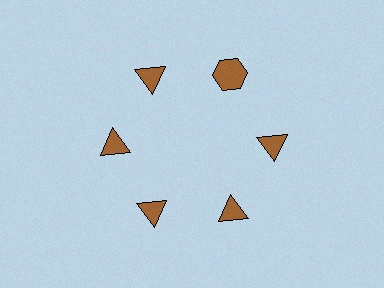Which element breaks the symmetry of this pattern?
The brown hexagon at roughly the 1 o'clock position breaks the symmetry. All other shapes are brown triangles.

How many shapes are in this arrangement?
There are 6 shapes arranged in a ring pattern.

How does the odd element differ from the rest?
It has a different shape: hexagon instead of triangle.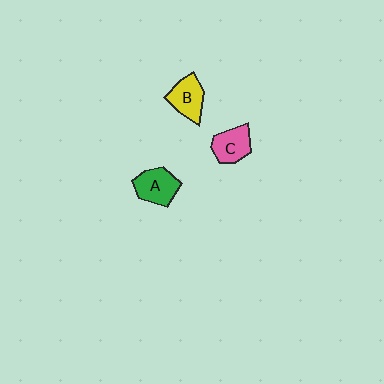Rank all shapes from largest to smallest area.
From largest to smallest: A (green), B (yellow), C (pink).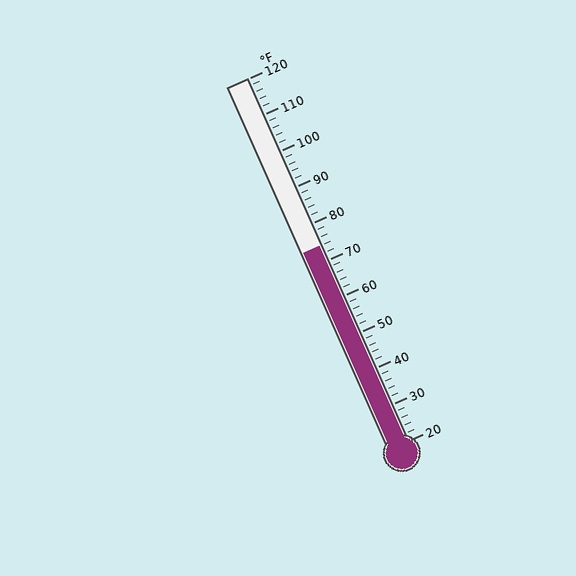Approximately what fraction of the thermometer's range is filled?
The thermometer is filled to approximately 55% of its range.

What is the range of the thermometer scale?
The thermometer scale ranges from 20°F to 120°F.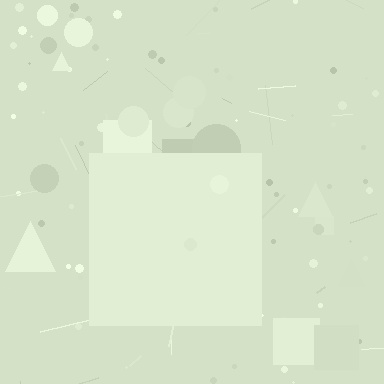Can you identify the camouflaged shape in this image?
The camouflaged shape is a square.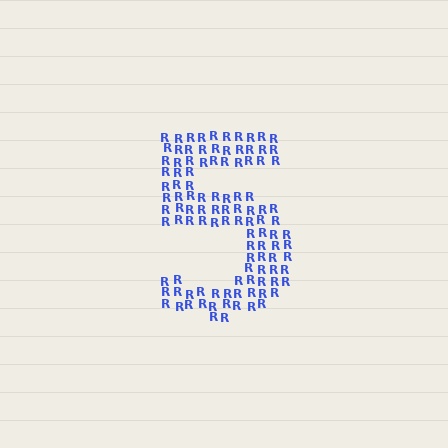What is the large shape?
The large shape is the digit 5.